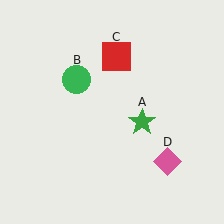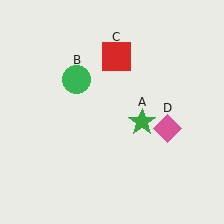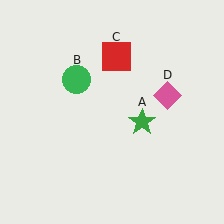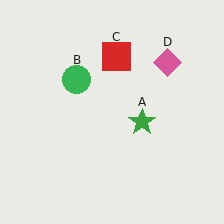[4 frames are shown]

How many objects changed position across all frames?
1 object changed position: pink diamond (object D).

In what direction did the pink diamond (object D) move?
The pink diamond (object D) moved up.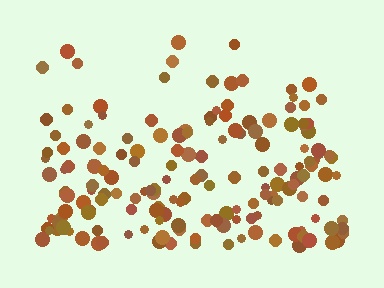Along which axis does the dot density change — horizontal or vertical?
Vertical.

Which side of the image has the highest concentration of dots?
The bottom.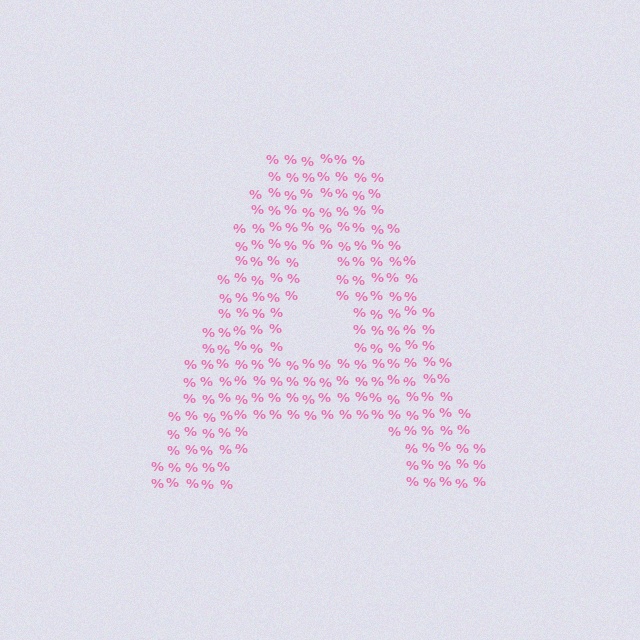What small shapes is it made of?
It is made of small percent signs.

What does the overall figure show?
The overall figure shows the letter A.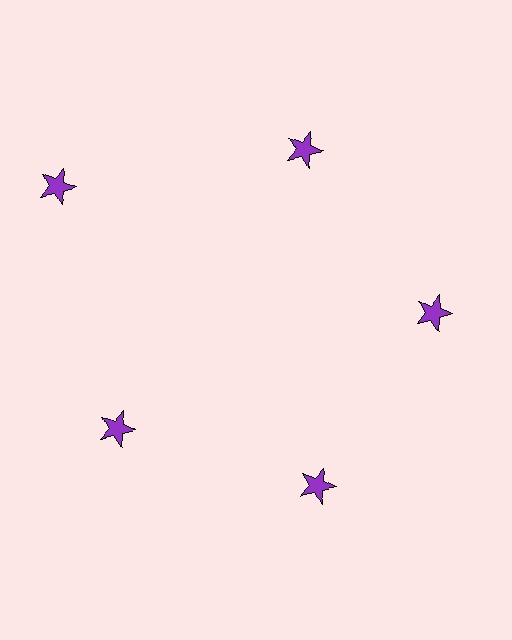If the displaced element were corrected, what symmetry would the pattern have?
It would have 5-fold rotational symmetry — the pattern would map onto itself every 72 degrees.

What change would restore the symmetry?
The symmetry would be restored by moving it inward, back onto the ring so that all 5 stars sit at equal angles and equal distance from the center.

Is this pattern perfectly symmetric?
No. The 5 purple stars are arranged in a ring, but one element near the 10 o'clock position is pushed outward from the center, breaking the 5-fold rotational symmetry.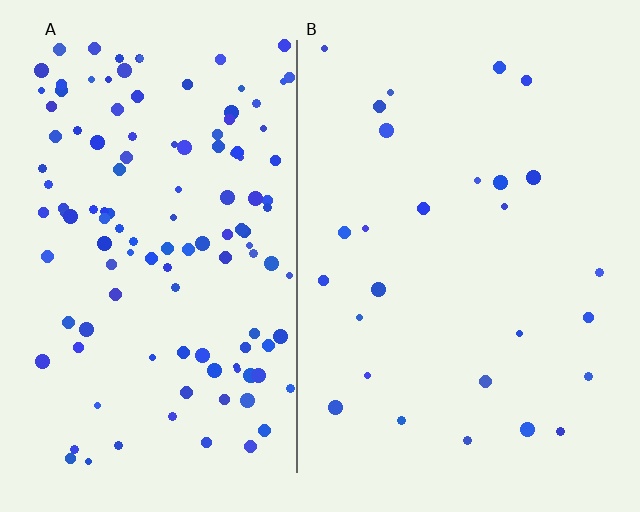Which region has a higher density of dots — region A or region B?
A (the left).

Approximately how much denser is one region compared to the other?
Approximately 4.7× — region A over region B.